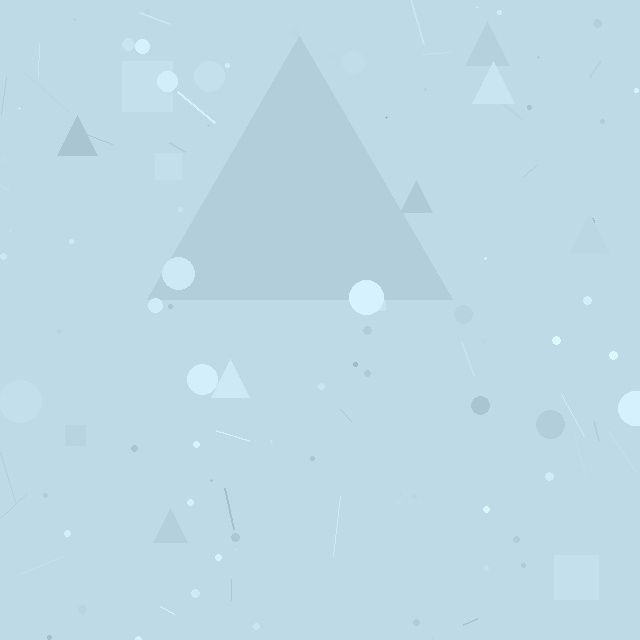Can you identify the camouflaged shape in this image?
The camouflaged shape is a triangle.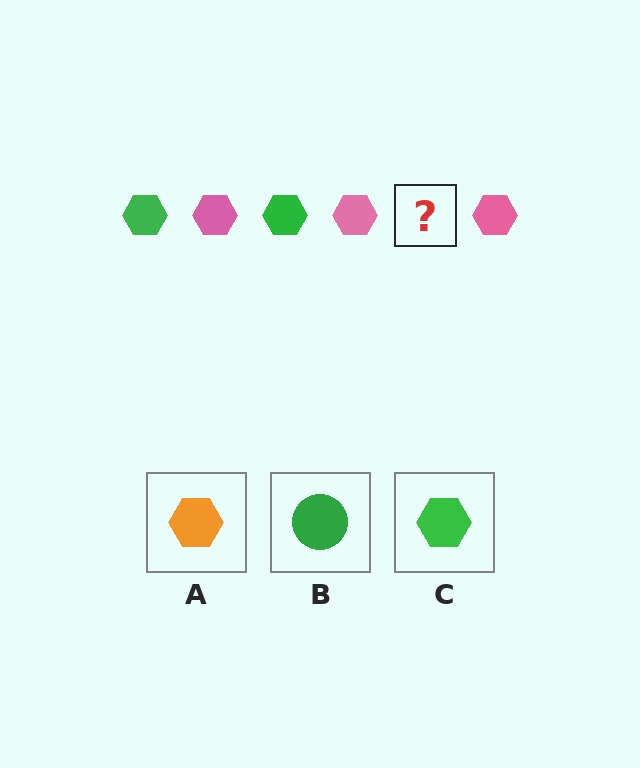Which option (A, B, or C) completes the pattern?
C.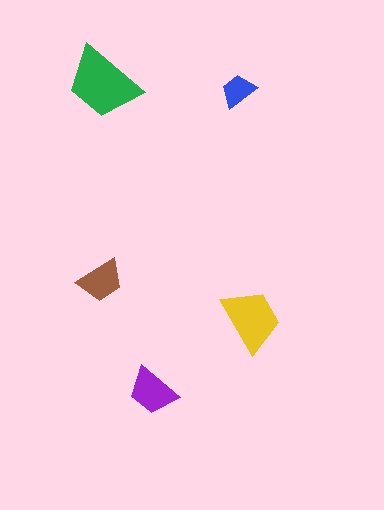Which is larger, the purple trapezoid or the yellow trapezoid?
The yellow one.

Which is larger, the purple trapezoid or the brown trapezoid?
The purple one.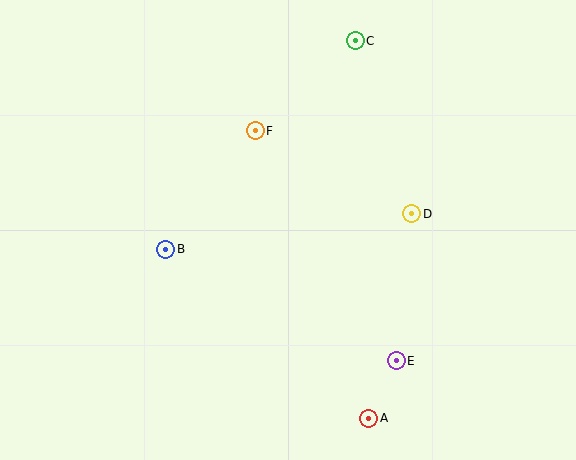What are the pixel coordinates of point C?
Point C is at (355, 41).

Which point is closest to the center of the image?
Point F at (255, 131) is closest to the center.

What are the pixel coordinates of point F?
Point F is at (255, 131).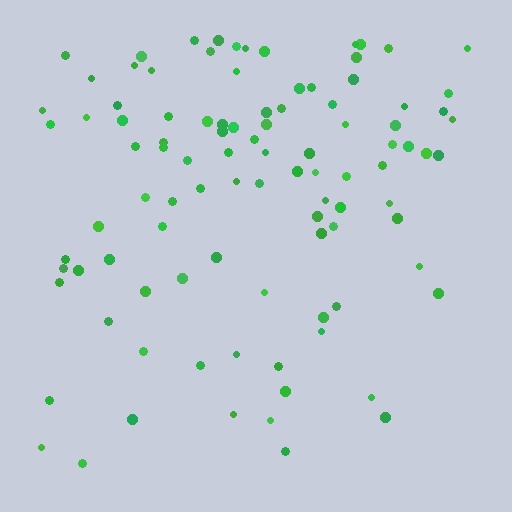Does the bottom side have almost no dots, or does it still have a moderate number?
Still a moderate number, just noticeably fewer than the top.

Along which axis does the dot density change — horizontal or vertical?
Vertical.